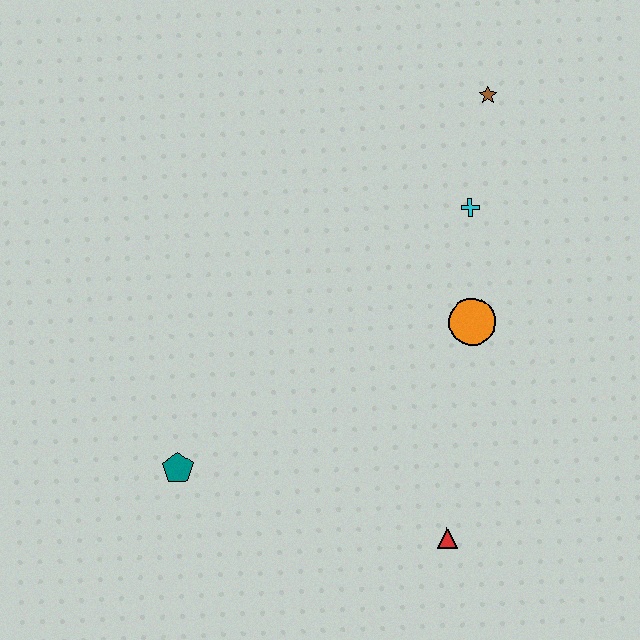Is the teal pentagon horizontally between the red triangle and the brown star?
No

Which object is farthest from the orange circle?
The teal pentagon is farthest from the orange circle.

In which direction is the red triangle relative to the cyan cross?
The red triangle is below the cyan cross.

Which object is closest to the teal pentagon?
The red triangle is closest to the teal pentagon.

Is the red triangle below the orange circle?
Yes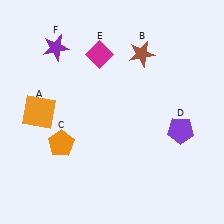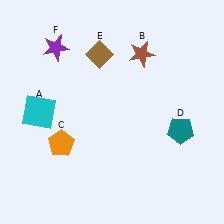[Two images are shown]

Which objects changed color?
A changed from orange to cyan. D changed from purple to teal. E changed from magenta to brown.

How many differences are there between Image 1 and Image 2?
There are 3 differences between the two images.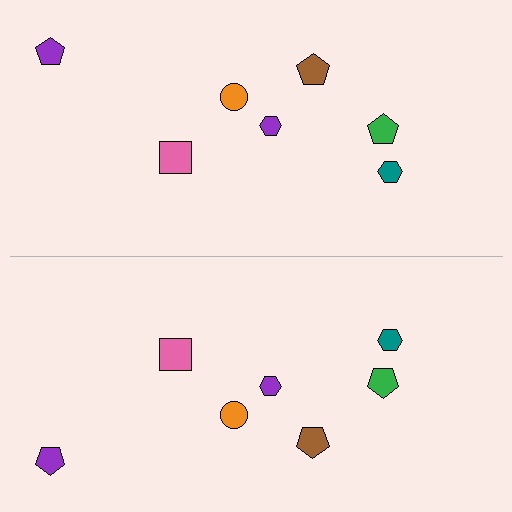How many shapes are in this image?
There are 14 shapes in this image.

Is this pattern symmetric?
Yes, this pattern has bilateral (reflection) symmetry.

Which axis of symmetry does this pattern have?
The pattern has a horizontal axis of symmetry running through the center of the image.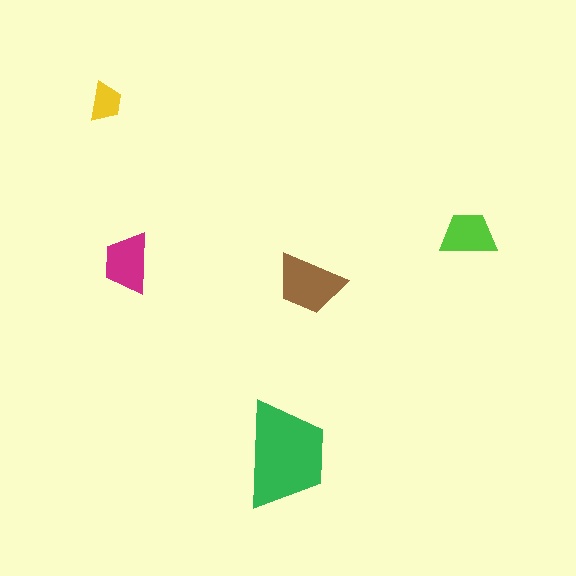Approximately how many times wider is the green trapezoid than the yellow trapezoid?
About 2.5 times wider.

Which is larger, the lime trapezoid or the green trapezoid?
The green one.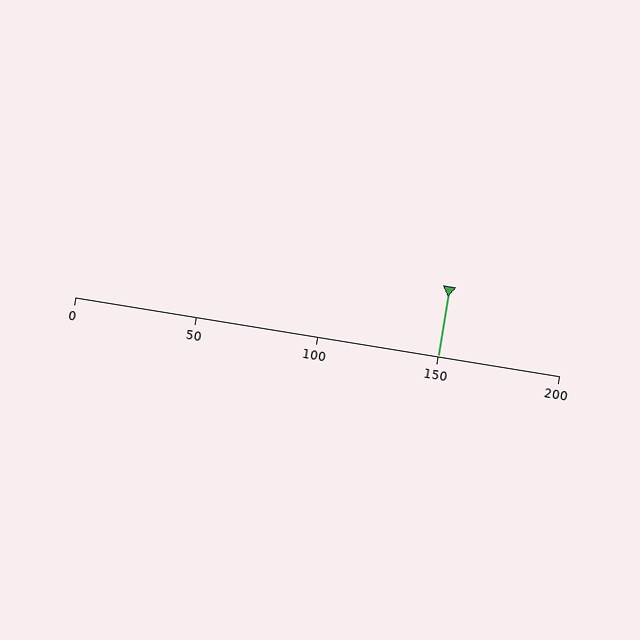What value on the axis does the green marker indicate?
The marker indicates approximately 150.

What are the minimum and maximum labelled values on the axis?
The axis runs from 0 to 200.